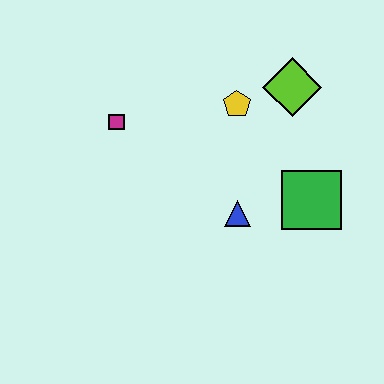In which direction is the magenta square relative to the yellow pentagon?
The magenta square is to the left of the yellow pentagon.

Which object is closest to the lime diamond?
The yellow pentagon is closest to the lime diamond.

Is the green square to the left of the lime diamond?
No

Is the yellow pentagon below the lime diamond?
Yes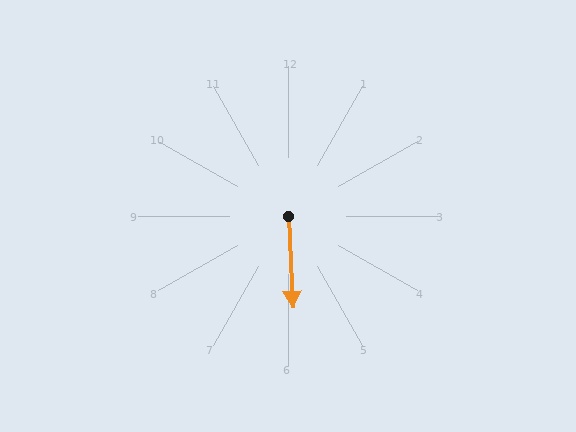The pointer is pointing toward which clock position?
Roughly 6 o'clock.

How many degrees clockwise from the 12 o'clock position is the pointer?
Approximately 177 degrees.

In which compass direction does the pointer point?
South.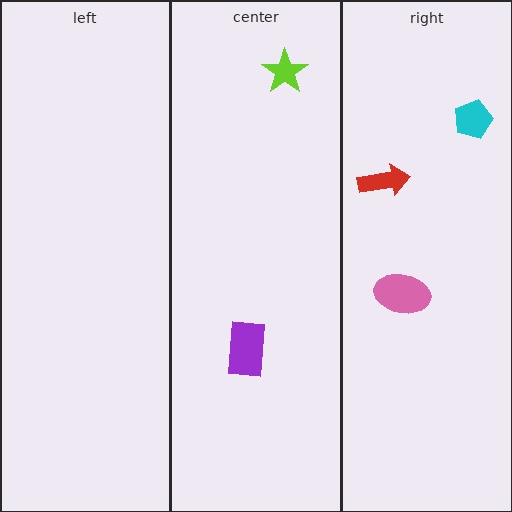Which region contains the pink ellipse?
The right region.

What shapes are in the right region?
The pink ellipse, the cyan pentagon, the red arrow.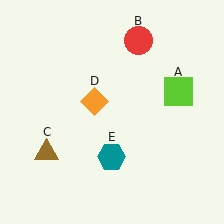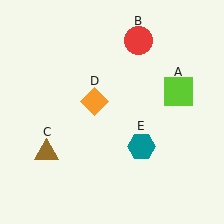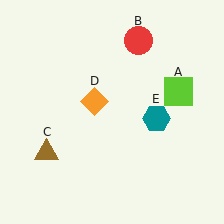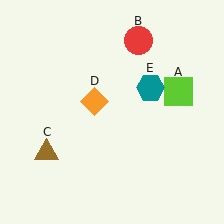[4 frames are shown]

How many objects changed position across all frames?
1 object changed position: teal hexagon (object E).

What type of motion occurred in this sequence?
The teal hexagon (object E) rotated counterclockwise around the center of the scene.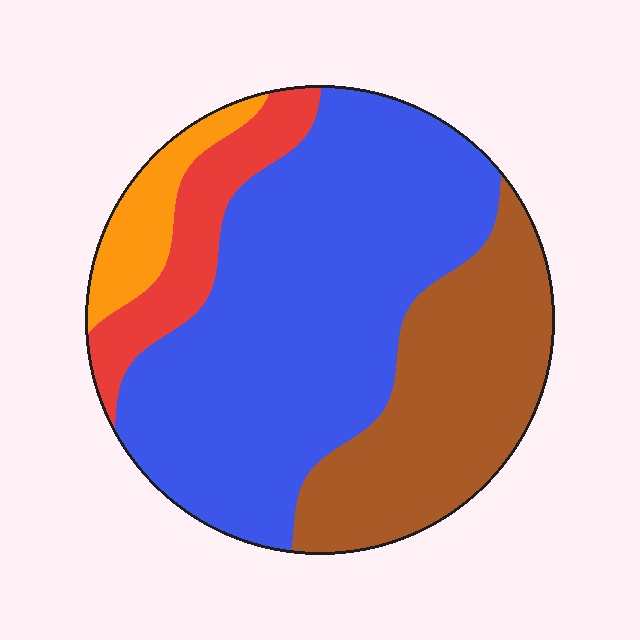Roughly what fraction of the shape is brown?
Brown takes up about one quarter (1/4) of the shape.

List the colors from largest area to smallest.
From largest to smallest: blue, brown, red, orange.